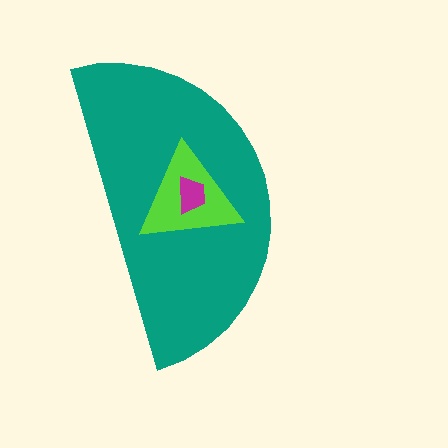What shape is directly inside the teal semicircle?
The lime triangle.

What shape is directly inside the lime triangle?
The magenta trapezoid.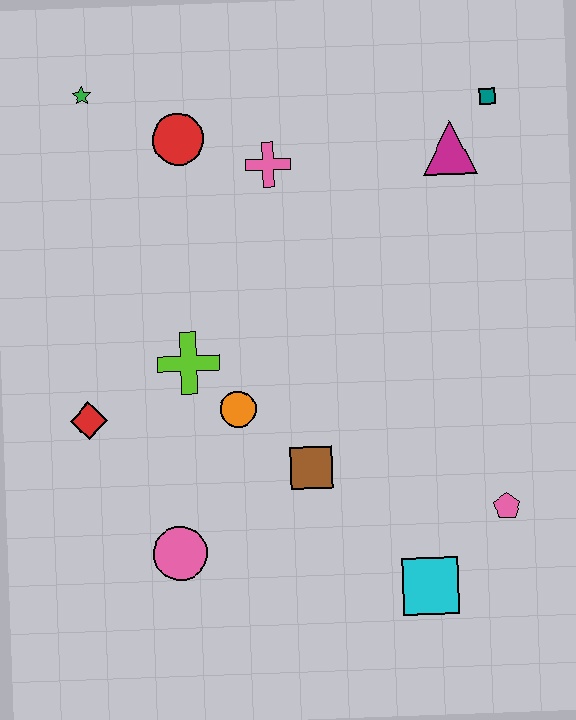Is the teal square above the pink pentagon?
Yes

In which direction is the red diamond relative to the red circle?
The red diamond is below the red circle.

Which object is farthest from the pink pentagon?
The green star is farthest from the pink pentagon.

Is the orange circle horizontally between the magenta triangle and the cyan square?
No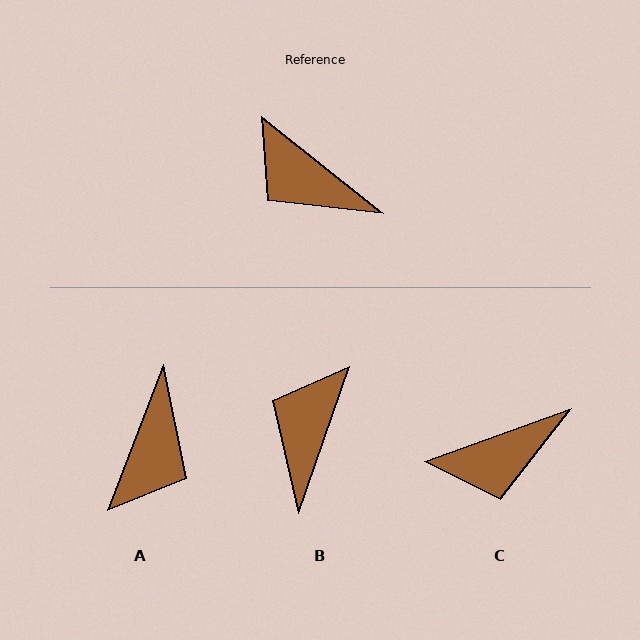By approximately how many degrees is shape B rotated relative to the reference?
Approximately 70 degrees clockwise.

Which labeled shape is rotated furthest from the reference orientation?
A, about 108 degrees away.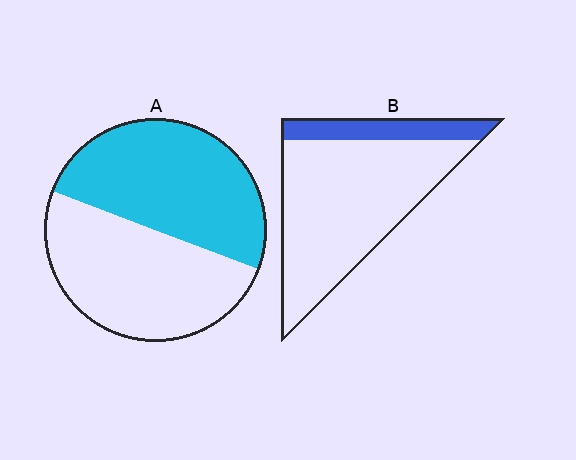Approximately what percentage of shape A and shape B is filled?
A is approximately 50% and B is approximately 20%.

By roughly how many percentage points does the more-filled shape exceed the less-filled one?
By roughly 30 percentage points (A over B).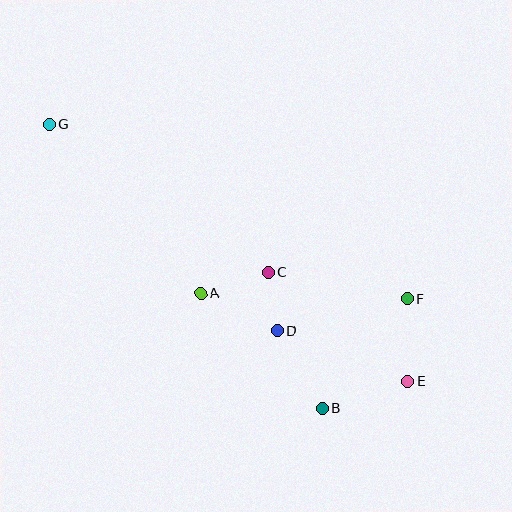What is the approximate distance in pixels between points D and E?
The distance between D and E is approximately 140 pixels.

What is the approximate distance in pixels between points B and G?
The distance between B and G is approximately 394 pixels.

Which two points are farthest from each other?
Points E and G are farthest from each other.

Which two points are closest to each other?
Points C and D are closest to each other.